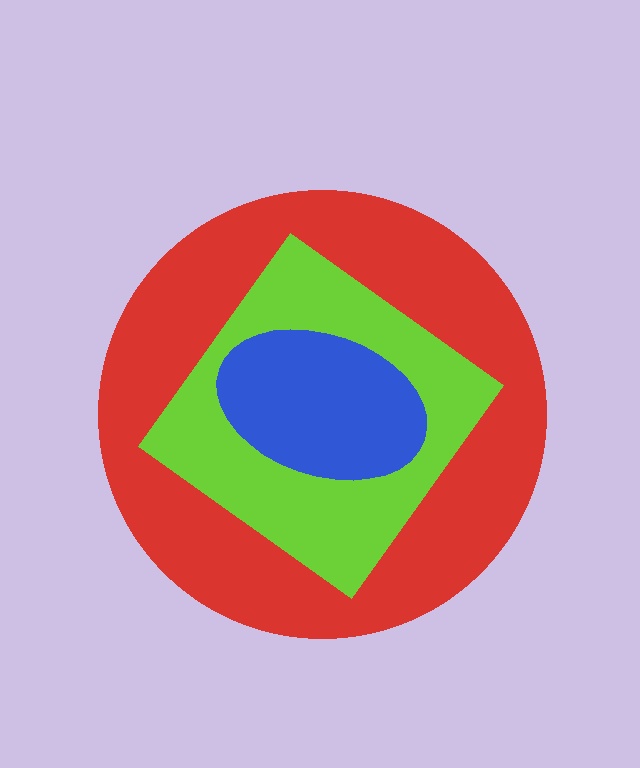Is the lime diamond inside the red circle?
Yes.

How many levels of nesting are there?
3.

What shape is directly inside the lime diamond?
The blue ellipse.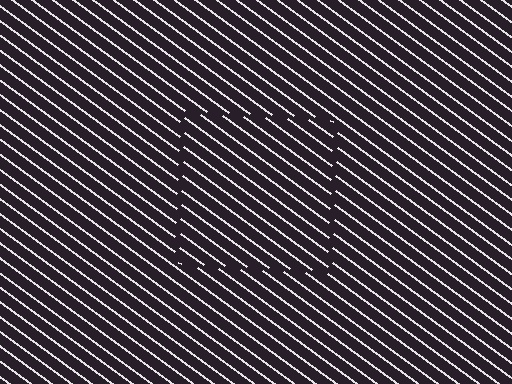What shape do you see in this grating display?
An illusory square. The interior of the shape contains the same grating, shifted by half a period — the contour is defined by the phase discontinuity where line-ends from the inner and outer gratings abut.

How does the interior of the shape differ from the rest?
The interior of the shape contains the same grating, shifted by half a period — the contour is defined by the phase discontinuity where line-ends from the inner and outer gratings abut.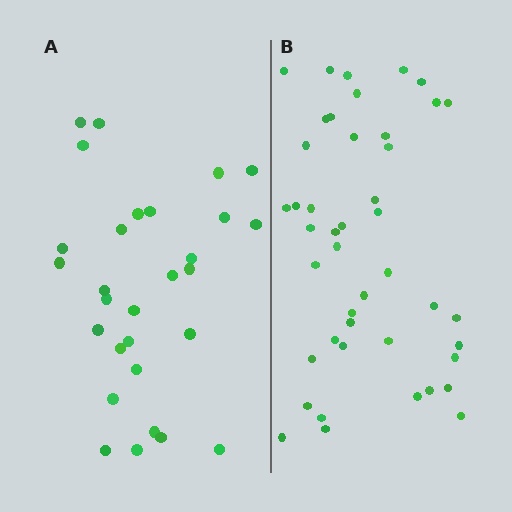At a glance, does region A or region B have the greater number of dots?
Region B (the right region) has more dots.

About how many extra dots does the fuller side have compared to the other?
Region B has approximately 15 more dots than region A.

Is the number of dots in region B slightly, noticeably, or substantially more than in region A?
Region B has substantially more. The ratio is roughly 1.5 to 1.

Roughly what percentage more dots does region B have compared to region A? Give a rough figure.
About 50% more.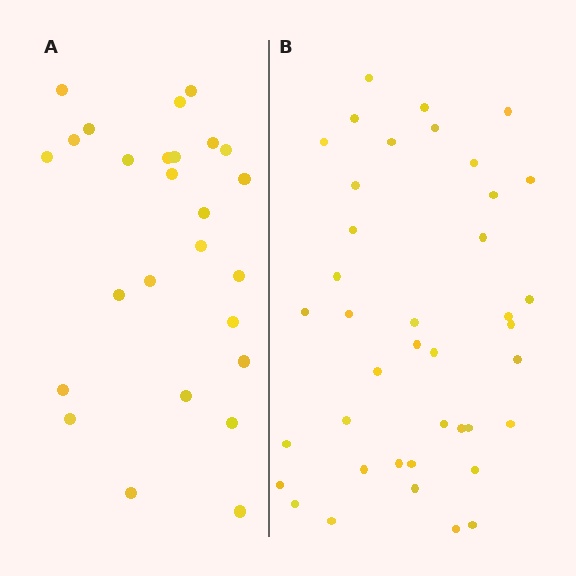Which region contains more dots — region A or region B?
Region B (the right region) has more dots.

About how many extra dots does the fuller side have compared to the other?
Region B has approximately 15 more dots than region A.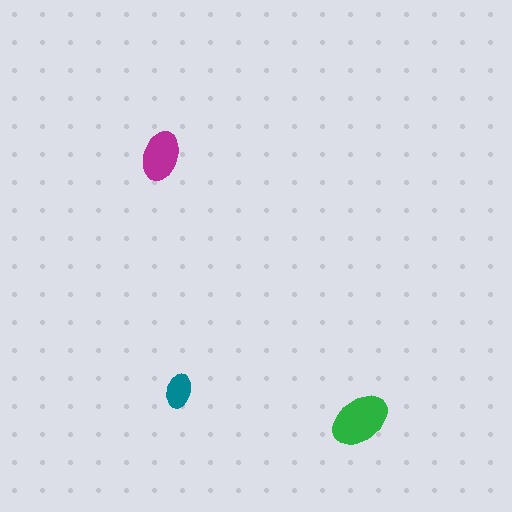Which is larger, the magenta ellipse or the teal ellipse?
The magenta one.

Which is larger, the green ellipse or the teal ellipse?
The green one.